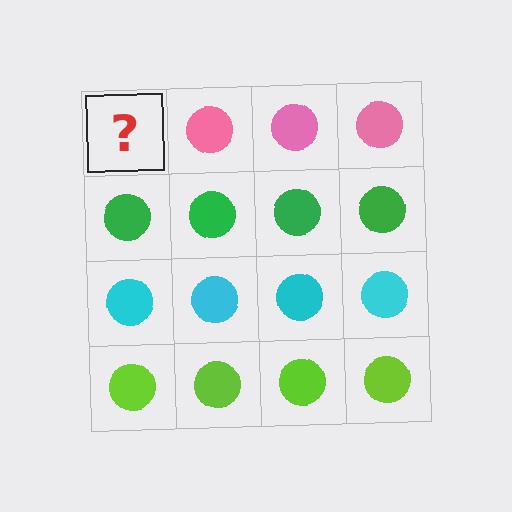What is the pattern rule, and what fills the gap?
The rule is that each row has a consistent color. The gap should be filled with a pink circle.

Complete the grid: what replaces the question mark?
The question mark should be replaced with a pink circle.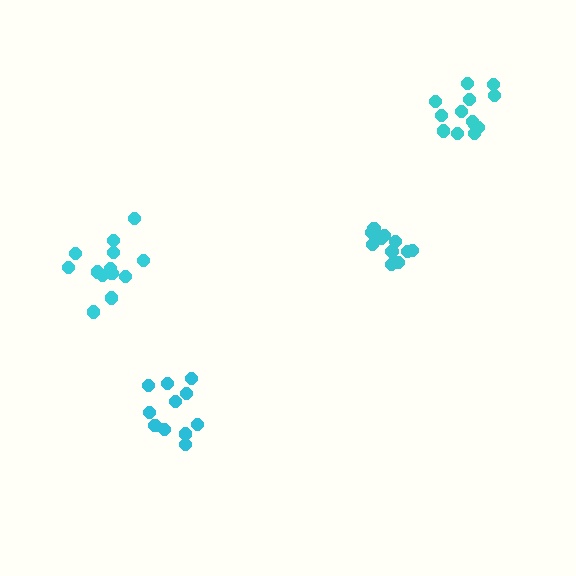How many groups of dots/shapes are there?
There are 4 groups.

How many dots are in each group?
Group 1: 13 dots, Group 2: 11 dots, Group 3: 11 dots, Group 4: 13 dots (48 total).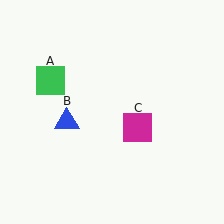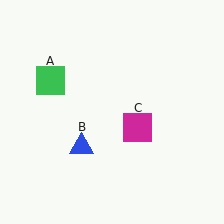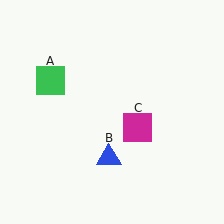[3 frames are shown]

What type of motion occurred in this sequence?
The blue triangle (object B) rotated counterclockwise around the center of the scene.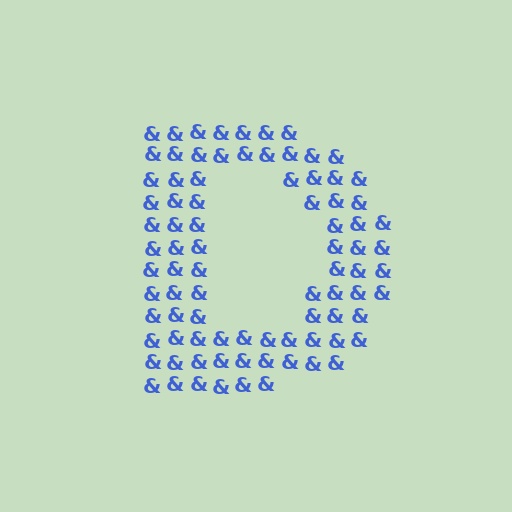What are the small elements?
The small elements are ampersands.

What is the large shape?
The large shape is the letter D.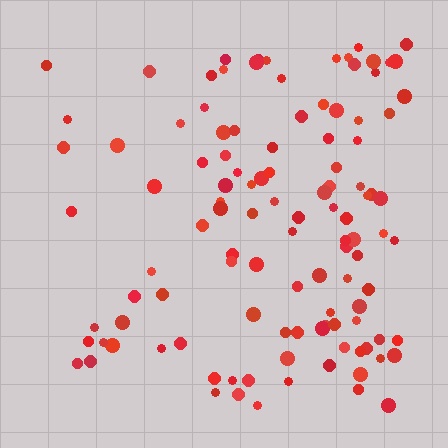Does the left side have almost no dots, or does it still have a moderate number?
Still a moderate number, just noticeably fewer than the right.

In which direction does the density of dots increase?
From left to right, with the right side densest.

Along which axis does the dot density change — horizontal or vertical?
Horizontal.